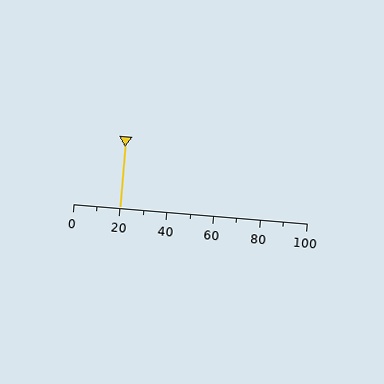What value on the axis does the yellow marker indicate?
The marker indicates approximately 20.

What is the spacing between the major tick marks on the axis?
The major ticks are spaced 20 apart.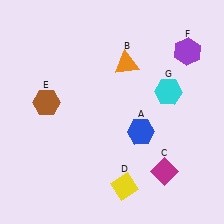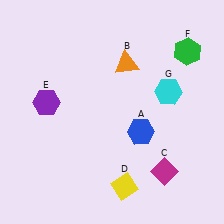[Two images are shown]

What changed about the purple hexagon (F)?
In Image 1, F is purple. In Image 2, it changed to green.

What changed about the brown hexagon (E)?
In Image 1, E is brown. In Image 2, it changed to purple.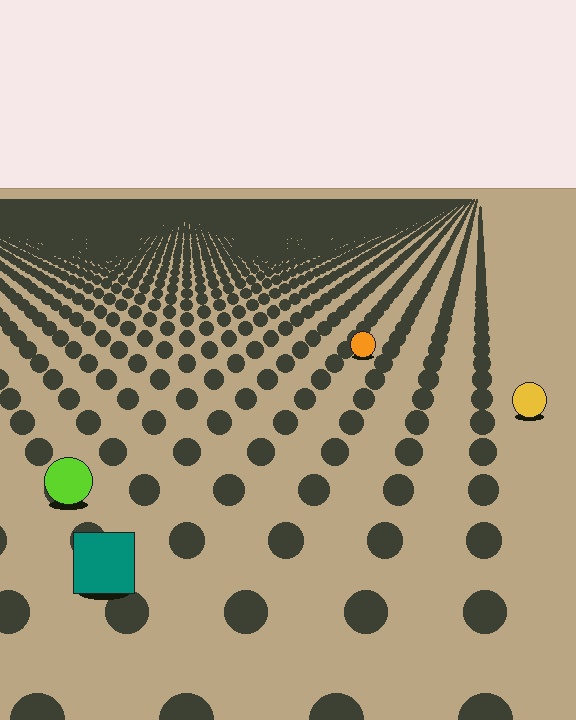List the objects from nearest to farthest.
From nearest to farthest: the teal square, the lime circle, the yellow circle, the orange circle.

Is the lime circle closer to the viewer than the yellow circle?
Yes. The lime circle is closer — you can tell from the texture gradient: the ground texture is coarser near it.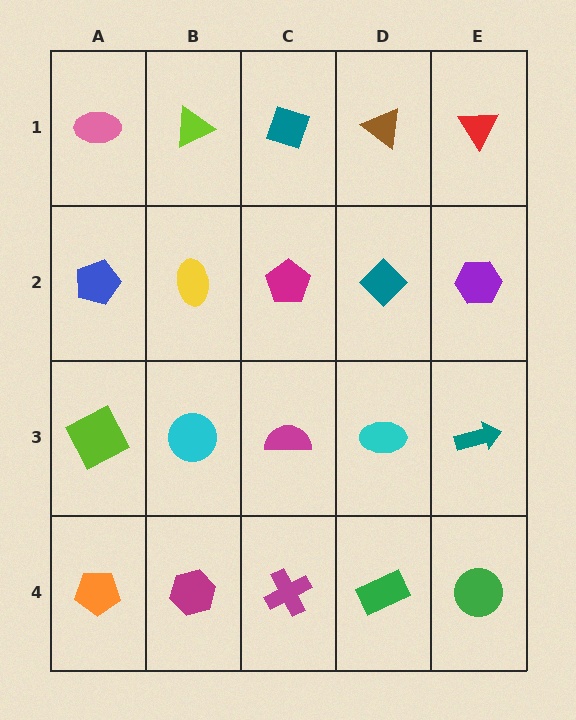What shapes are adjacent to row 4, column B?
A cyan circle (row 3, column B), an orange pentagon (row 4, column A), a magenta cross (row 4, column C).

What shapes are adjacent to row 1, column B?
A yellow ellipse (row 2, column B), a pink ellipse (row 1, column A), a teal diamond (row 1, column C).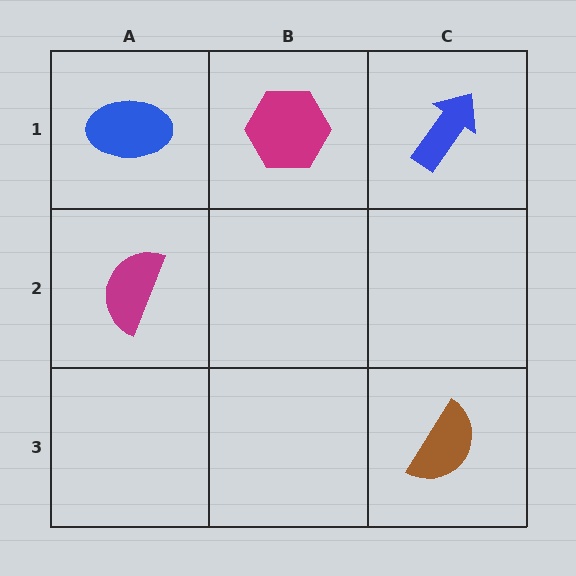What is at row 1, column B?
A magenta hexagon.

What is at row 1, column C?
A blue arrow.